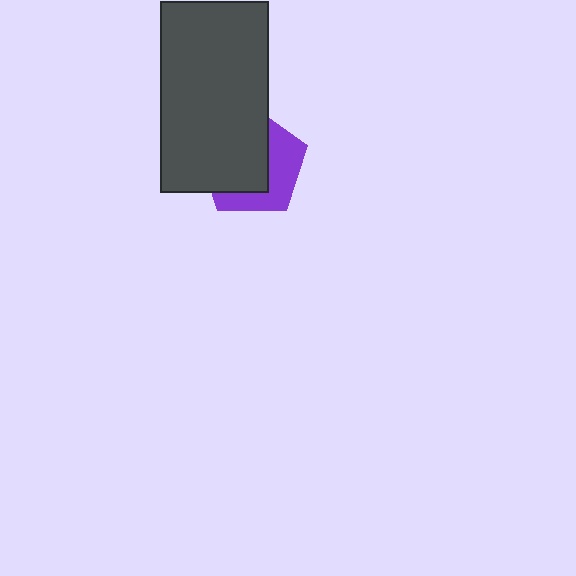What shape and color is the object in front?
The object in front is a dark gray rectangle.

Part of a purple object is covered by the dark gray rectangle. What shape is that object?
It is a pentagon.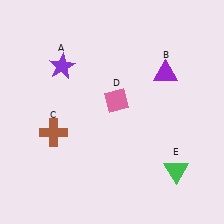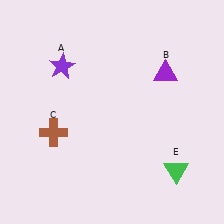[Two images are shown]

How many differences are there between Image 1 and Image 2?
There is 1 difference between the two images.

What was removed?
The pink diamond (D) was removed in Image 2.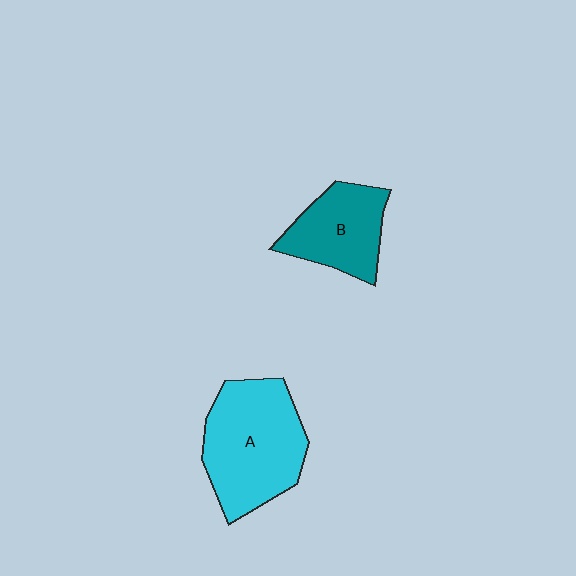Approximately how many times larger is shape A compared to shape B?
Approximately 1.5 times.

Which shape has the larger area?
Shape A (cyan).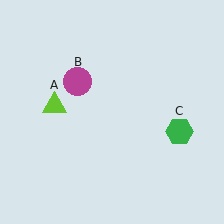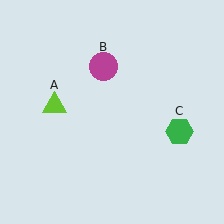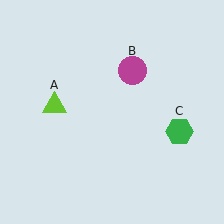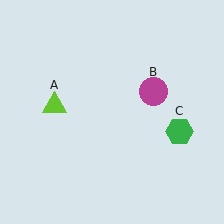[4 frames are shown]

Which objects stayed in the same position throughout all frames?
Lime triangle (object A) and green hexagon (object C) remained stationary.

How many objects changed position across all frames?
1 object changed position: magenta circle (object B).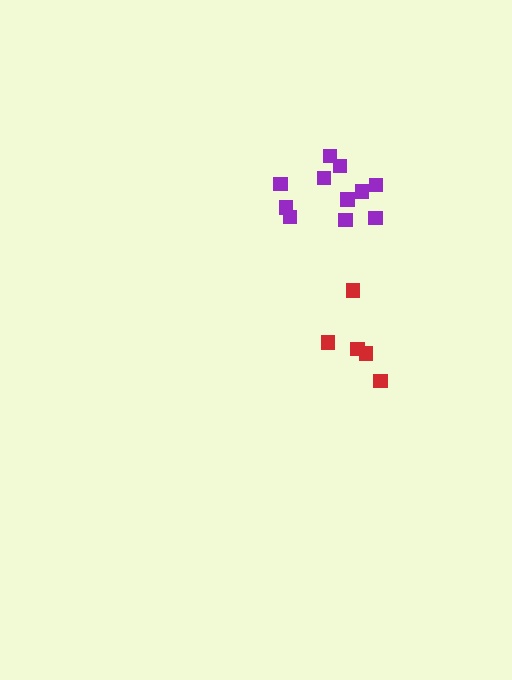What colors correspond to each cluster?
The clusters are colored: red, purple.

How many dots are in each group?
Group 1: 5 dots, Group 2: 11 dots (16 total).